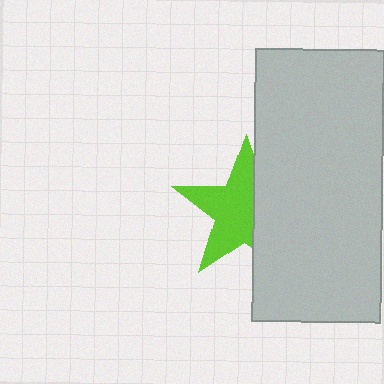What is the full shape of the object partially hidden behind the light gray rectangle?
The partially hidden object is a lime star.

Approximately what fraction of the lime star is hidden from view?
Roughly 38% of the lime star is hidden behind the light gray rectangle.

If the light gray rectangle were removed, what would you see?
You would see the complete lime star.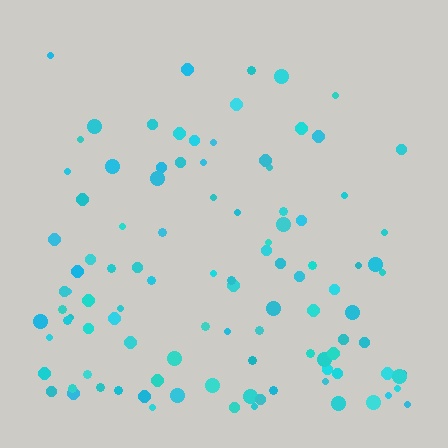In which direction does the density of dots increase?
From top to bottom, with the bottom side densest.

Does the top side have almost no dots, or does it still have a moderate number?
Still a moderate number, just noticeably fewer than the bottom.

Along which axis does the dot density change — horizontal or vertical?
Vertical.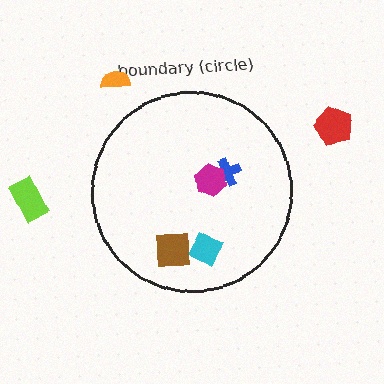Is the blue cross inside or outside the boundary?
Inside.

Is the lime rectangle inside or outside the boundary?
Outside.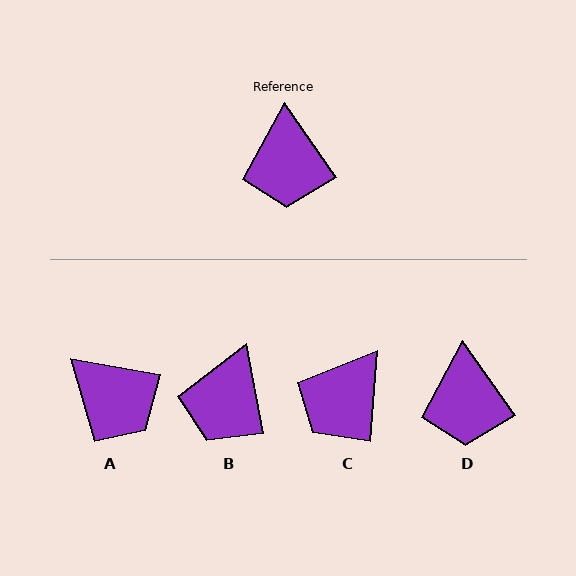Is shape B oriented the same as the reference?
No, it is off by about 24 degrees.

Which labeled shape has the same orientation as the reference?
D.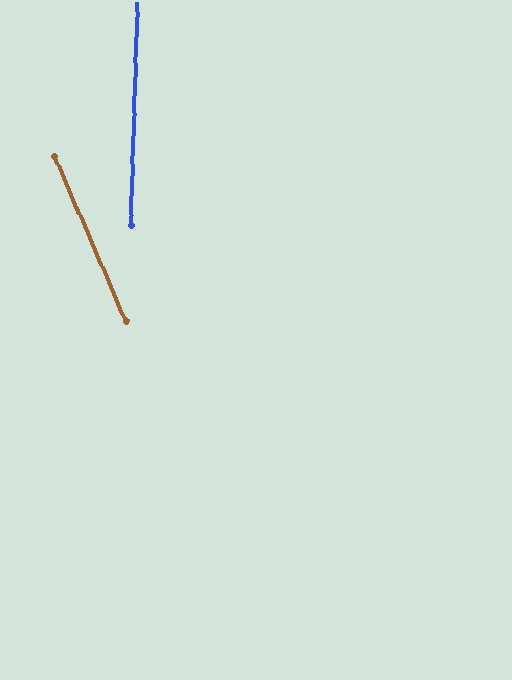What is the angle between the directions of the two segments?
Approximately 25 degrees.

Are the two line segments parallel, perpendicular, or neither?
Neither parallel nor perpendicular — they differ by about 25°.